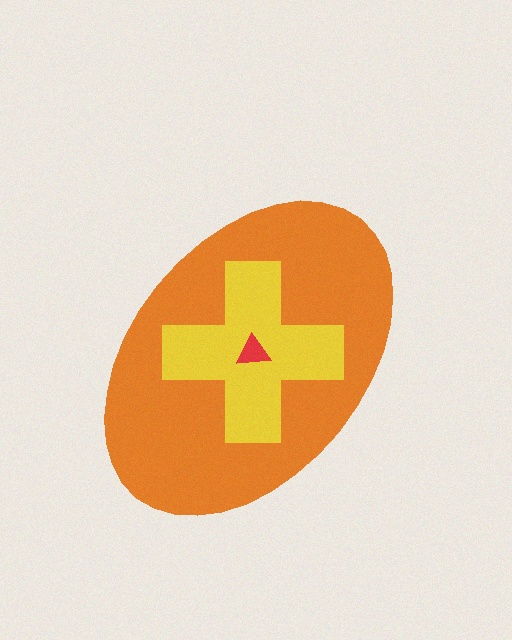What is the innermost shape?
The red triangle.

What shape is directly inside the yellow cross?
The red triangle.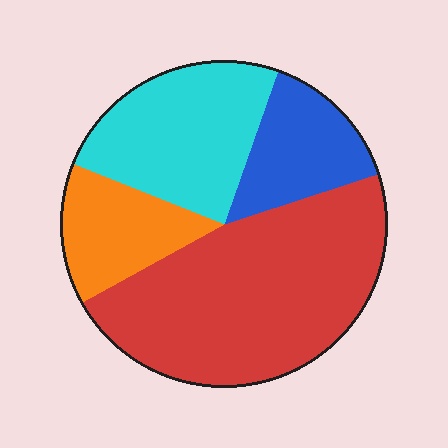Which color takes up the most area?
Red, at roughly 45%.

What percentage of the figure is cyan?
Cyan covers 24% of the figure.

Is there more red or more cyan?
Red.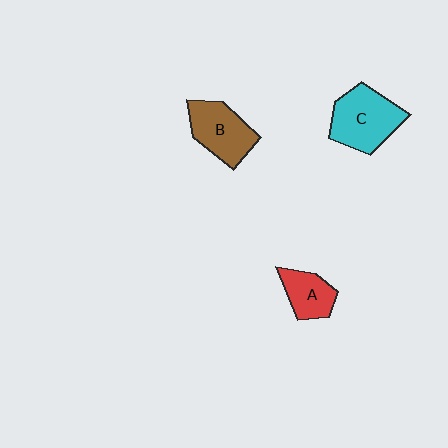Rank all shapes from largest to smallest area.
From largest to smallest: C (cyan), B (brown), A (red).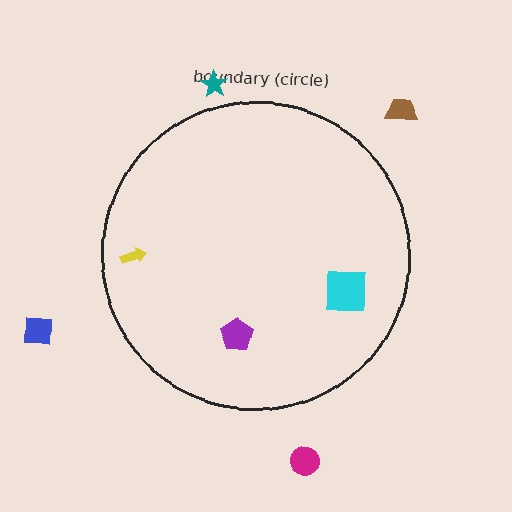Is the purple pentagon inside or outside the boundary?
Inside.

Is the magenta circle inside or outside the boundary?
Outside.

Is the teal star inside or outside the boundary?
Outside.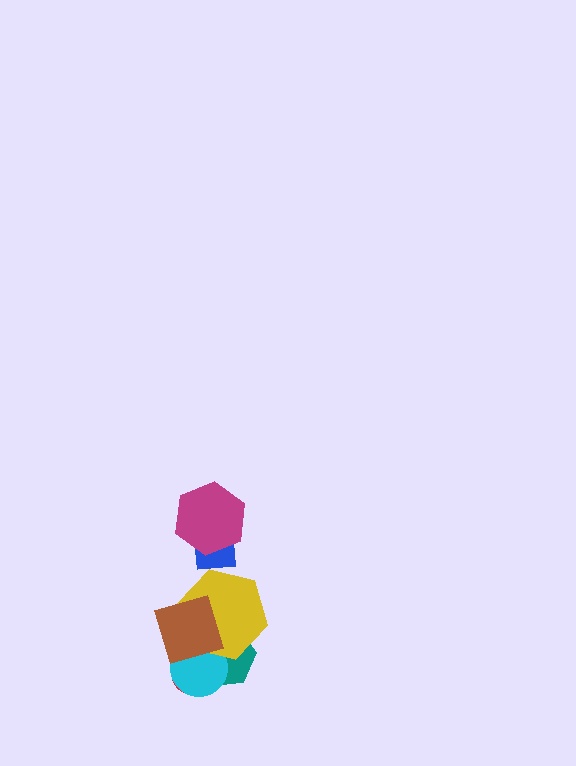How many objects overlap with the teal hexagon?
4 objects overlap with the teal hexagon.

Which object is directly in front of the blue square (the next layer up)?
The magenta hexagon is directly in front of the blue square.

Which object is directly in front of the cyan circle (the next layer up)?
The yellow hexagon is directly in front of the cyan circle.